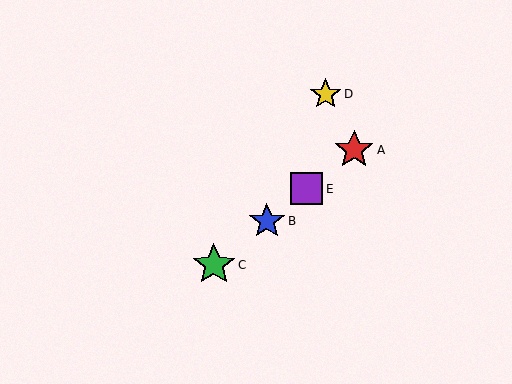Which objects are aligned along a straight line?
Objects A, B, C, E are aligned along a straight line.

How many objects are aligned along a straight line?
4 objects (A, B, C, E) are aligned along a straight line.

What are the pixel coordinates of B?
Object B is at (267, 221).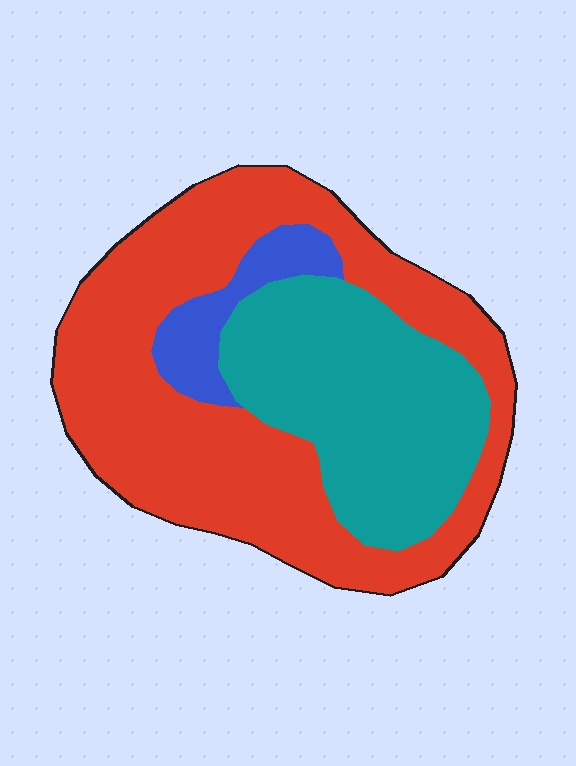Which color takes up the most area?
Red, at roughly 60%.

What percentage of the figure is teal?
Teal covers 34% of the figure.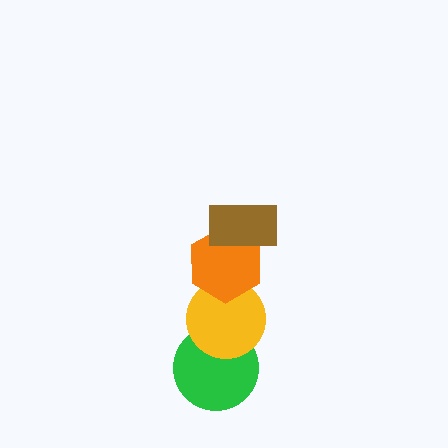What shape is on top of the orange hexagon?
The brown rectangle is on top of the orange hexagon.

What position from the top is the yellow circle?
The yellow circle is 3rd from the top.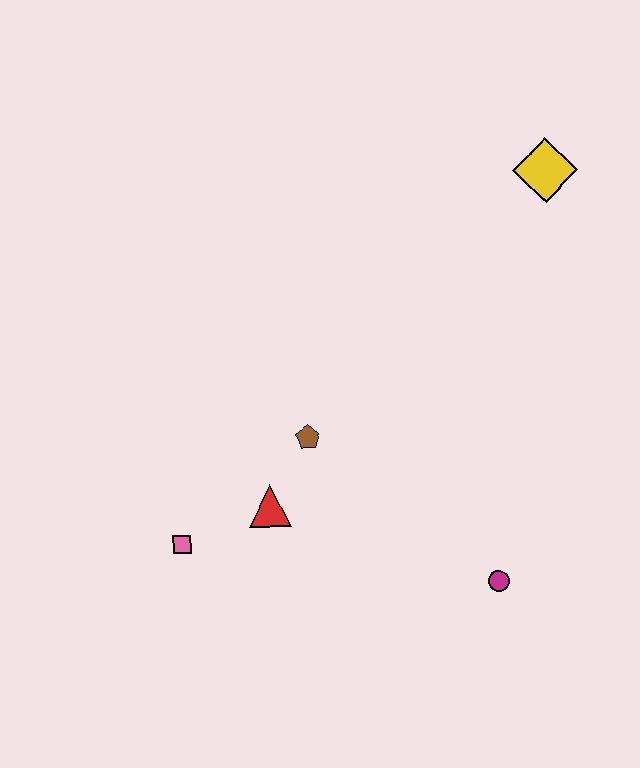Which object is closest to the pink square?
The red triangle is closest to the pink square.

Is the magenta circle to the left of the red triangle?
No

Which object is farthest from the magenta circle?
The yellow diamond is farthest from the magenta circle.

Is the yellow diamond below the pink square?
No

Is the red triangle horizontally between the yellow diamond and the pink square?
Yes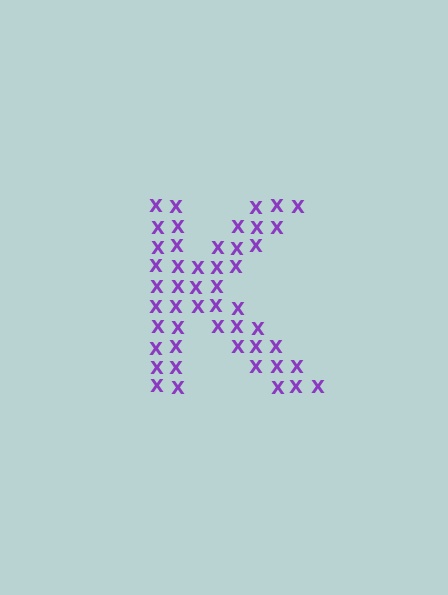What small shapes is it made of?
It is made of small letter X's.